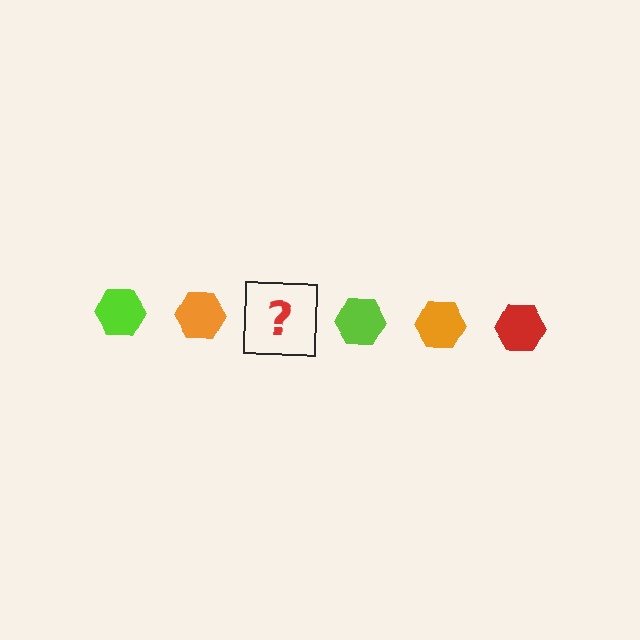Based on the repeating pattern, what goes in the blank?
The blank should be a red hexagon.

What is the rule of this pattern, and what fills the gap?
The rule is that the pattern cycles through lime, orange, red hexagons. The gap should be filled with a red hexagon.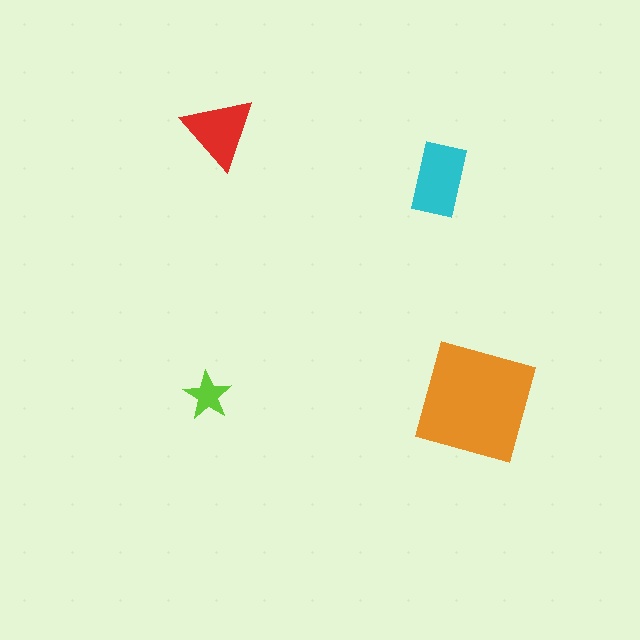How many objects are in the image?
There are 4 objects in the image.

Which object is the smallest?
The lime star.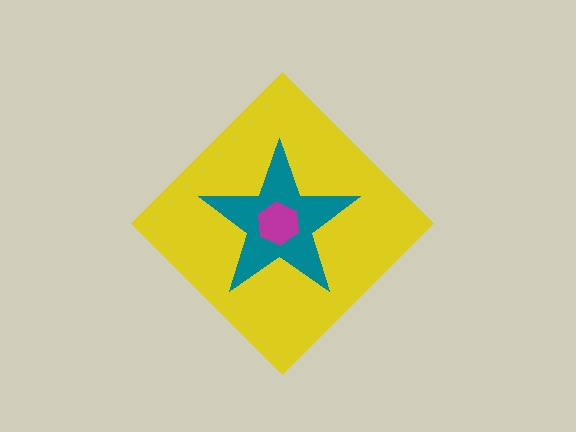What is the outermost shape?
The yellow diamond.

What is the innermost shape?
The magenta hexagon.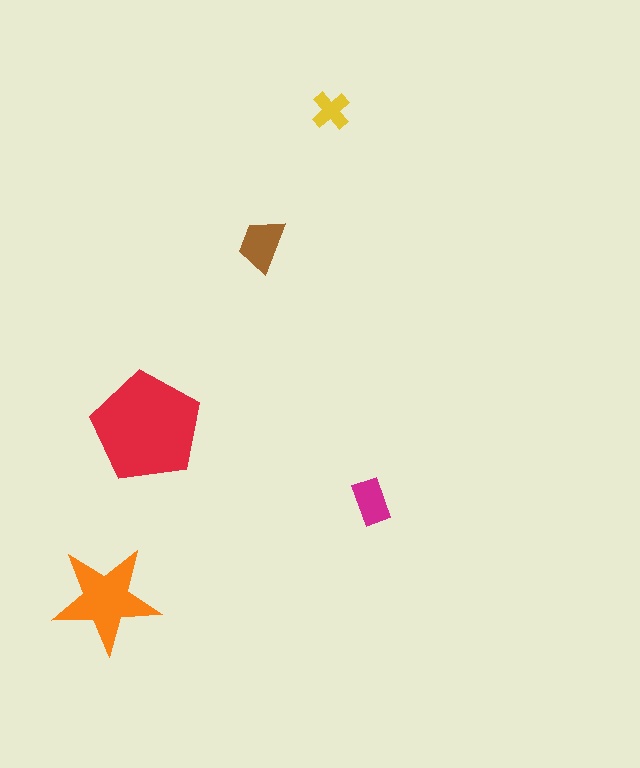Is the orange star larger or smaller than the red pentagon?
Smaller.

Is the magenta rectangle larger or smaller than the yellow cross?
Larger.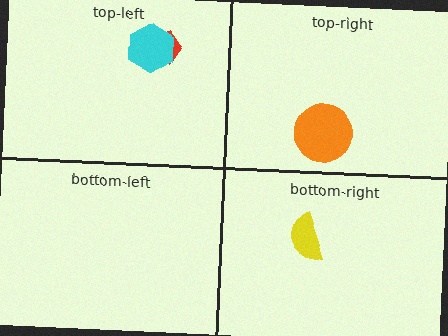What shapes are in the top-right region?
The orange circle.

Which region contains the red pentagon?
The top-left region.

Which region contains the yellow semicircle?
The bottom-right region.